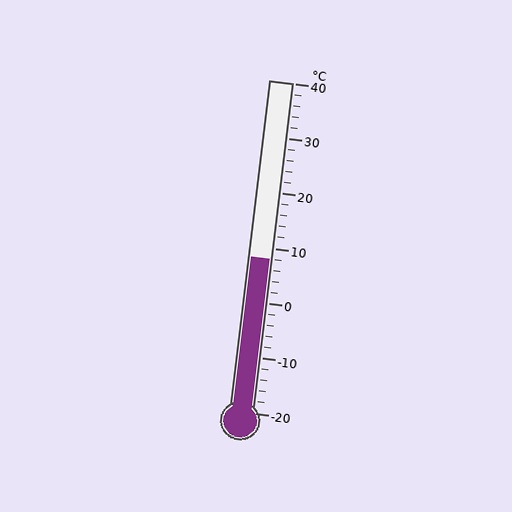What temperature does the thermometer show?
The thermometer shows approximately 8°C.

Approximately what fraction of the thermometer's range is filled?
The thermometer is filled to approximately 45% of its range.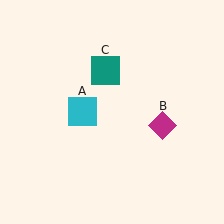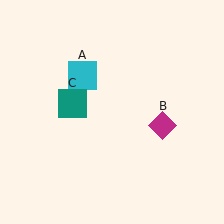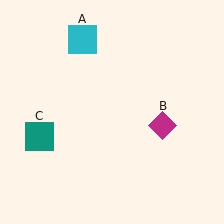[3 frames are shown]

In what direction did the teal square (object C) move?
The teal square (object C) moved down and to the left.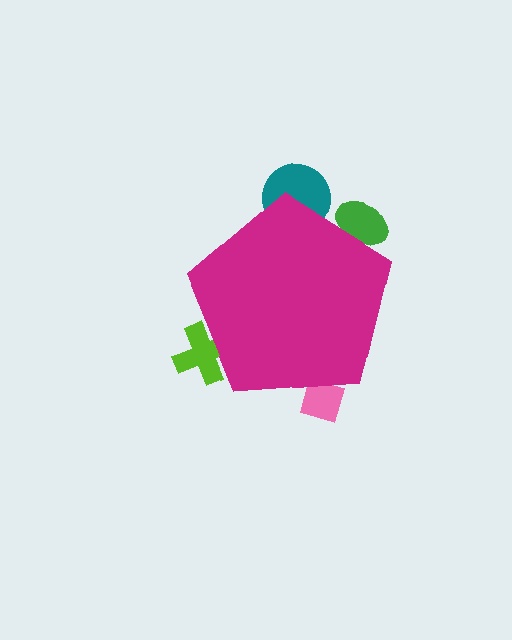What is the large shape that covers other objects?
A magenta pentagon.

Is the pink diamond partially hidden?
Yes, the pink diamond is partially hidden behind the magenta pentagon.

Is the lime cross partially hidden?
Yes, the lime cross is partially hidden behind the magenta pentagon.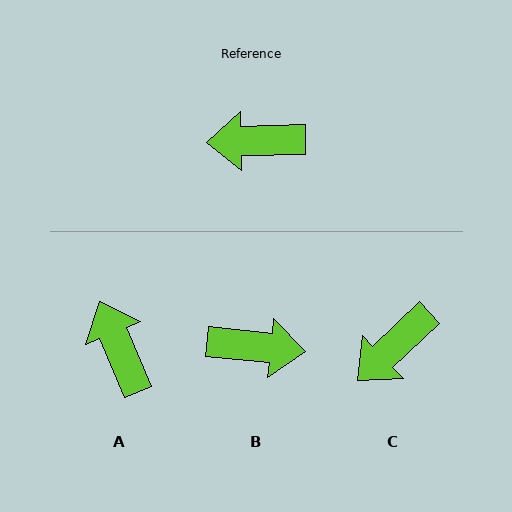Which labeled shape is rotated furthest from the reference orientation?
B, about 173 degrees away.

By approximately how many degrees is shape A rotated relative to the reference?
Approximately 68 degrees clockwise.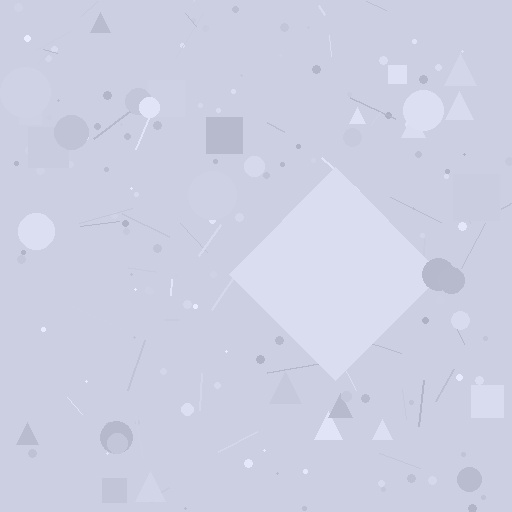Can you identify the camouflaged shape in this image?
The camouflaged shape is a diamond.